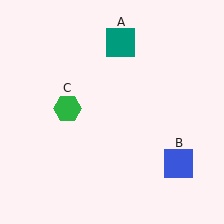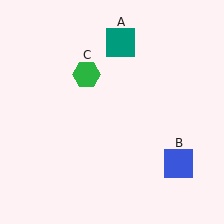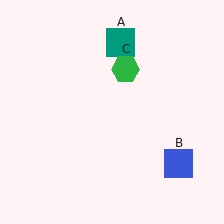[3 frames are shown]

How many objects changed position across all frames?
1 object changed position: green hexagon (object C).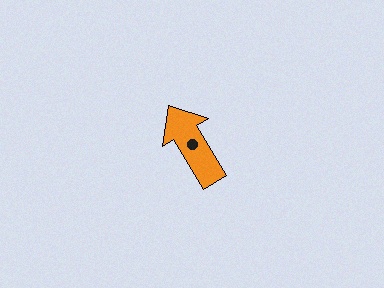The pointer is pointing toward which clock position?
Roughly 11 o'clock.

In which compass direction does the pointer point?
Northwest.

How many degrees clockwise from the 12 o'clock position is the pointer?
Approximately 329 degrees.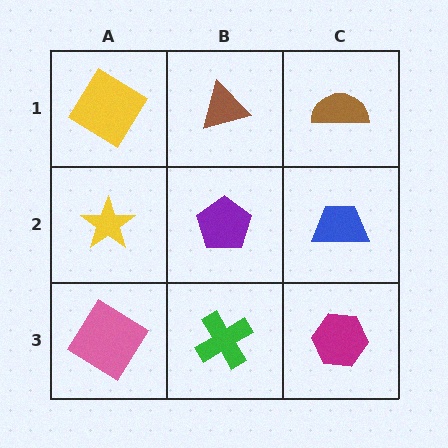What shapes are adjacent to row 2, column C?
A brown semicircle (row 1, column C), a magenta hexagon (row 3, column C), a purple pentagon (row 2, column B).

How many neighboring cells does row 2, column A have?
3.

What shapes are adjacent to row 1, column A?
A yellow star (row 2, column A), a brown triangle (row 1, column B).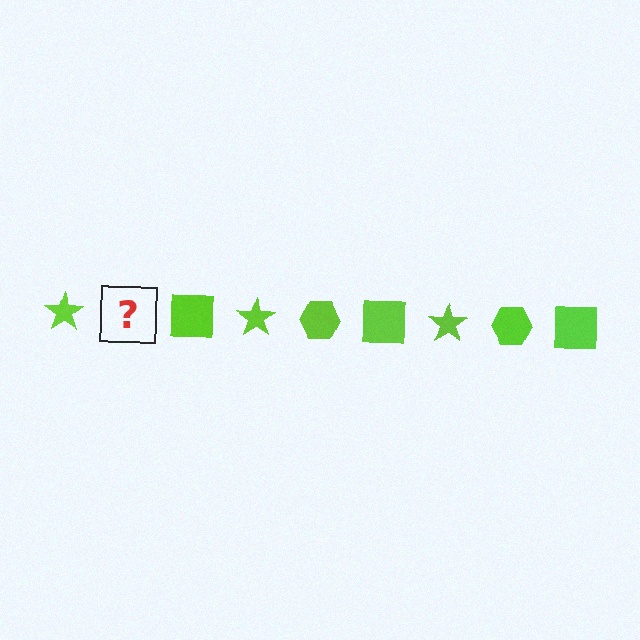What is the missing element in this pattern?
The missing element is a lime hexagon.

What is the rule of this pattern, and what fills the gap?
The rule is that the pattern cycles through star, hexagon, square shapes in lime. The gap should be filled with a lime hexagon.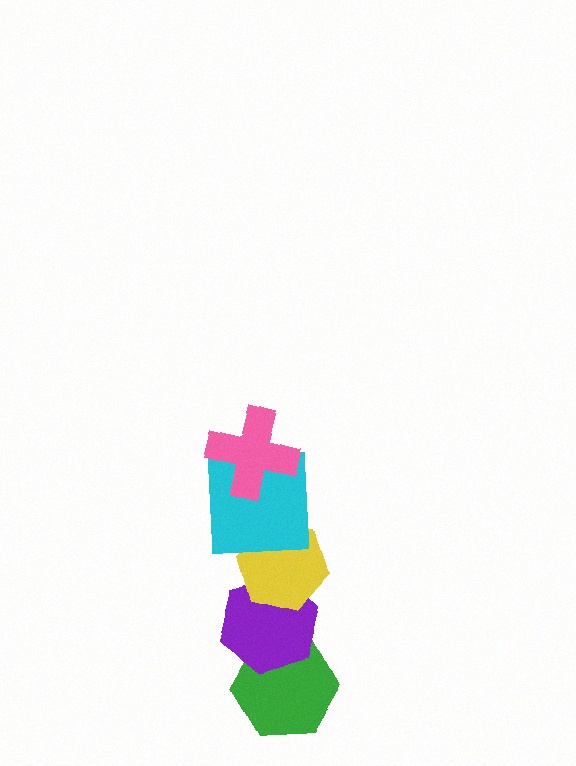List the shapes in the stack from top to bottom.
From top to bottom: the pink cross, the cyan square, the yellow hexagon, the purple hexagon, the green hexagon.